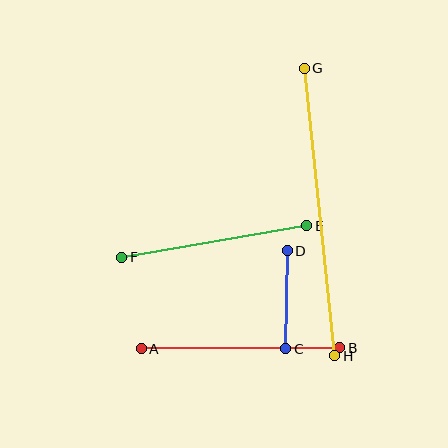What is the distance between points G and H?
The distance is approximately 289 pixels.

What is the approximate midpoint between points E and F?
The midpoint is at approximately (214, 242) pixels.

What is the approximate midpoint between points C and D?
The midpoint is at approximately (286, 300) pixels.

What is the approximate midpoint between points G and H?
The midpoint is at approximately (320, 212) pixels.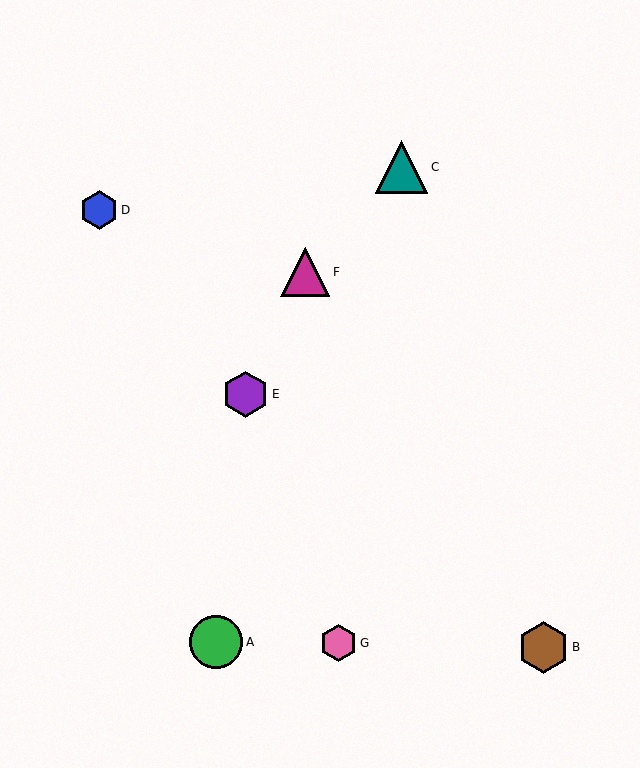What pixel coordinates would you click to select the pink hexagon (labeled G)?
Click at (338, 643) to select the pink hexagon G.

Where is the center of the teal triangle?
The center of the teal triangle is at (402, 167).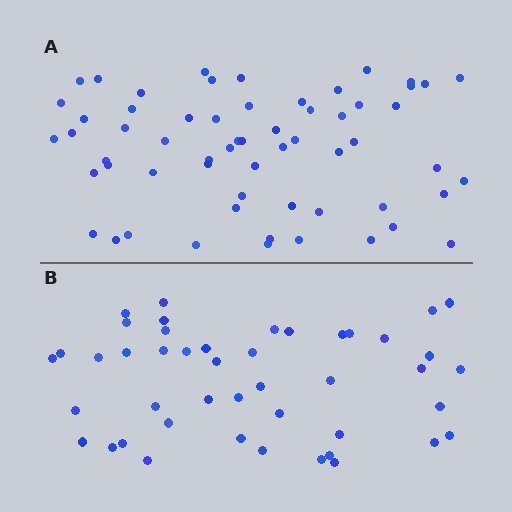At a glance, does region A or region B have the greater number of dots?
Region A (the top region) has more dots.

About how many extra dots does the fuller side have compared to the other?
Region A has approximately 15 more dots than region B.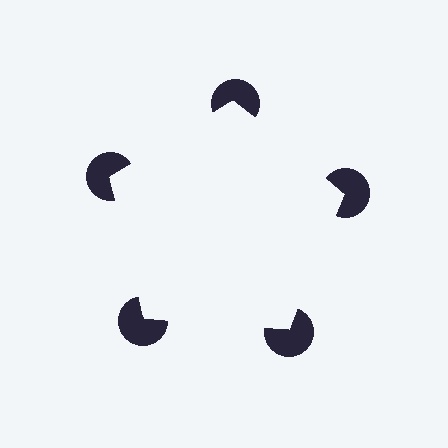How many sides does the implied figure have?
5 sides.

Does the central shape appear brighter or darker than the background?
It typically appears slightly brighter than the background, even though no actual brightness change is drawn.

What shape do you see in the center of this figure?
An illusory pentagon — its edges are inferred from the aligned wedge cuts in the pac-man discs, not physically drawn.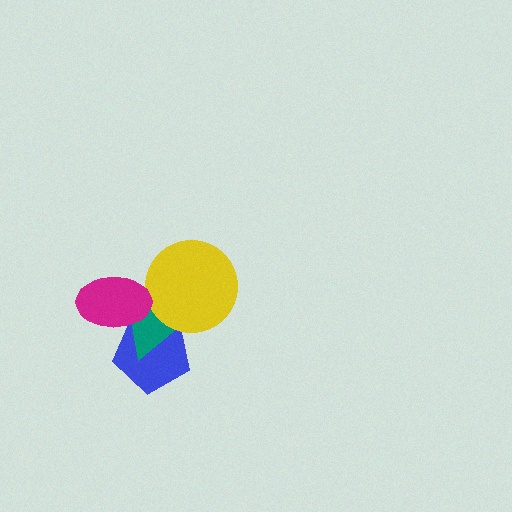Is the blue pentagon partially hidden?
Yes, it is partially covered by another shape.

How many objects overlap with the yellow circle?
2 objects overlap with the yellow circle.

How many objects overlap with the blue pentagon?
3 objects overlap with the blue pentagon.